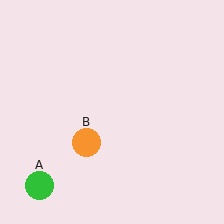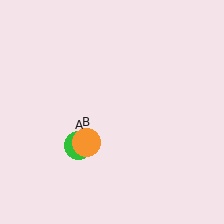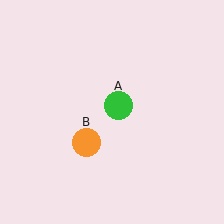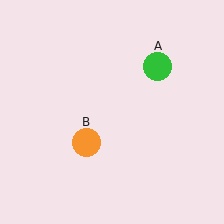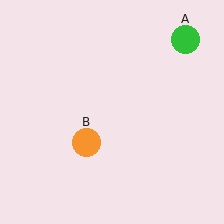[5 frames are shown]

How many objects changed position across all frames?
1 object changed position: green circle (object A).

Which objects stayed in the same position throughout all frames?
Orange circle (object B) remained stationary.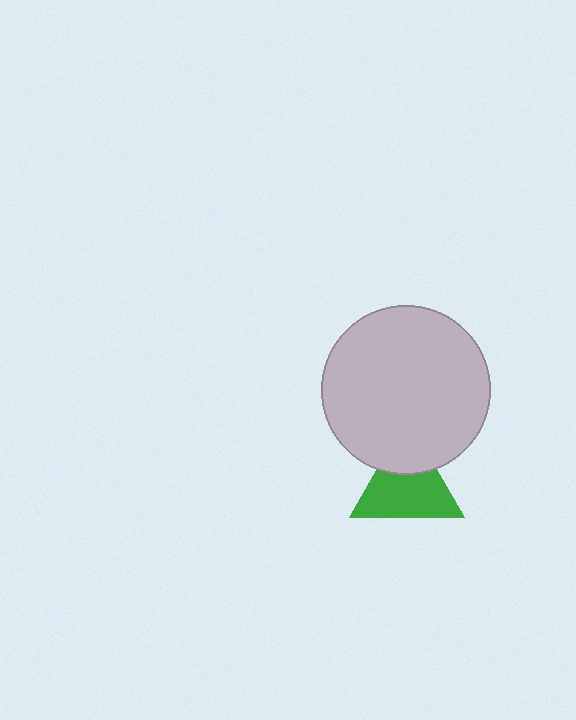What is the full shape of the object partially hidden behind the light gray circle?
The partially hidden object is a green triangle.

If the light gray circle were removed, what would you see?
You would see the complete green triangle.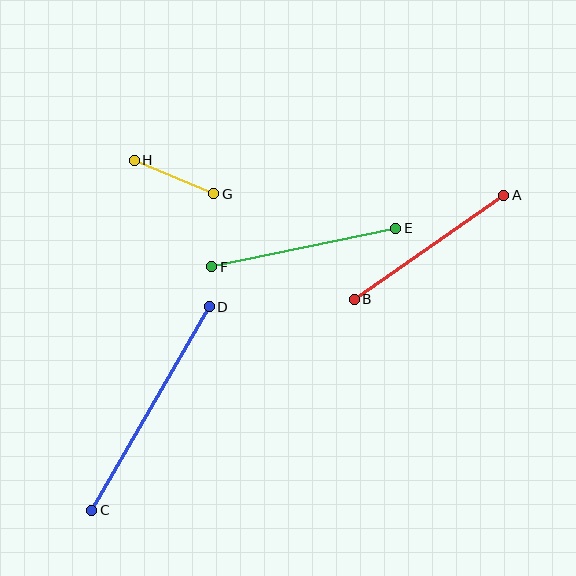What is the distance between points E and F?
The distance is approximately 188 pixels.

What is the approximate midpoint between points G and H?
The midpoint is at approximately (174, 177) pixels.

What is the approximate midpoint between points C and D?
The midpoint is at approximately (150, 408) pixels.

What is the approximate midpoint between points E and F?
The midpoint is at approximately (304, 247) pixels.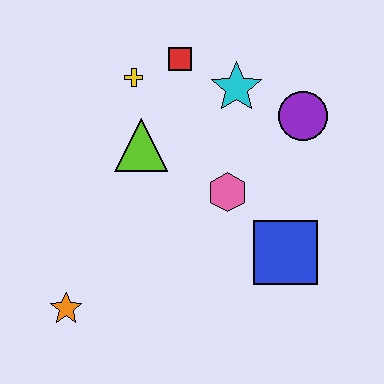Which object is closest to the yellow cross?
The red square is closest to the yellow cross.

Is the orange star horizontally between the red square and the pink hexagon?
No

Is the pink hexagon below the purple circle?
Yes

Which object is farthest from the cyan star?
The orange star is farthest from the cyan star.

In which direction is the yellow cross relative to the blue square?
The yellow cross is above the blue square.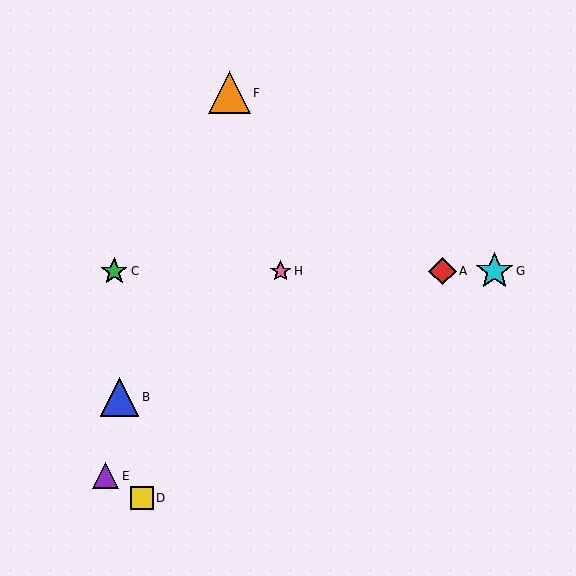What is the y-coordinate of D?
Object D is at y≈498.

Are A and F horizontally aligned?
No, A is at y≈271 and F is at y≈93.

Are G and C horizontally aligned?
Yes, both are at y≈271.